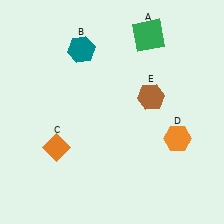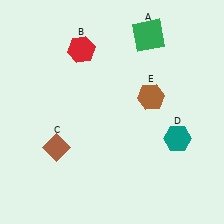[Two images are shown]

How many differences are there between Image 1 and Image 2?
There are 3 differences between the two images.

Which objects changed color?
B changed from teal to red. C changed from orange to brown. D changed from orange to teal.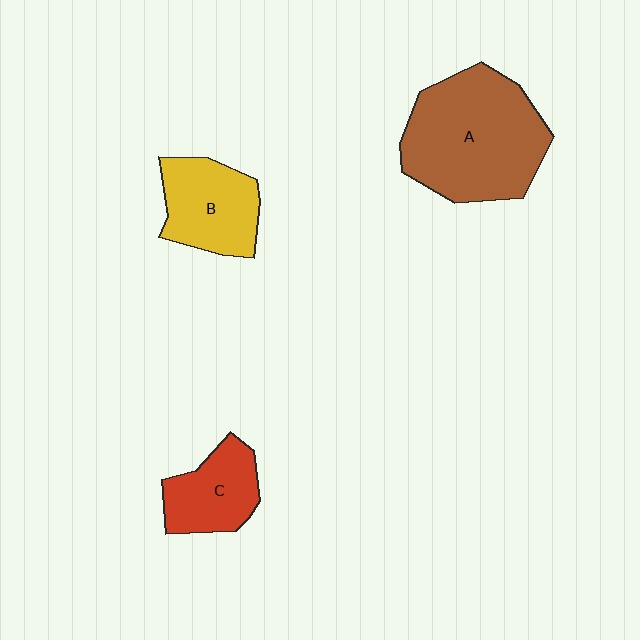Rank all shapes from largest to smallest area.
From largest to smallest: A (brown), B (yellow), C (red).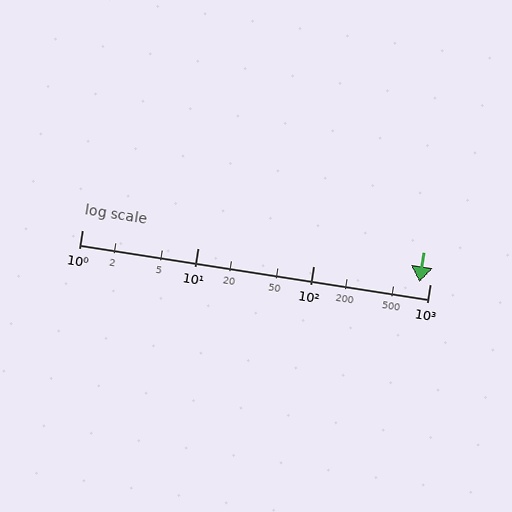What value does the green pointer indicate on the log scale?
The pointer indicates approximately 820.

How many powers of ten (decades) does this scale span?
The scale spans 3 decades, from 1 to 1000.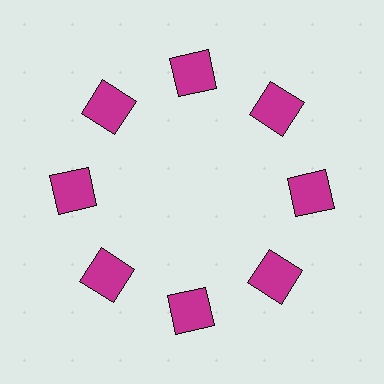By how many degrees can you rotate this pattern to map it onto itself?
The pattern maps onto itself every 45 degrees of rotation.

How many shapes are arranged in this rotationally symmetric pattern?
There are 8 shapes, arranged in 8 groups of 1.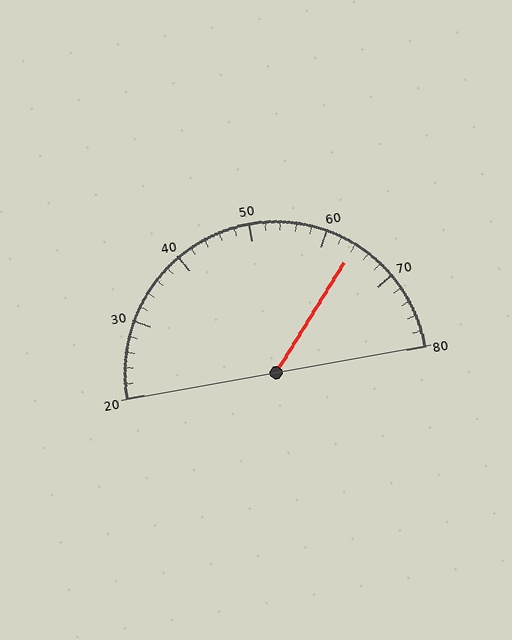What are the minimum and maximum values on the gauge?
The gauge ranges from 20 to 80.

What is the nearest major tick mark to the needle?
The nearest major tick mark is 60.